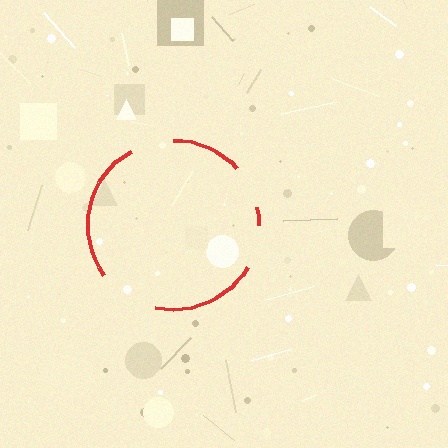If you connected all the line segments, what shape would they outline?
They would outline a circle.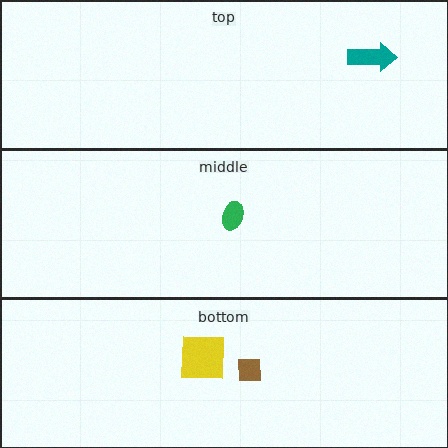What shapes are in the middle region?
The green ellipse.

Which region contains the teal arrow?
The top region.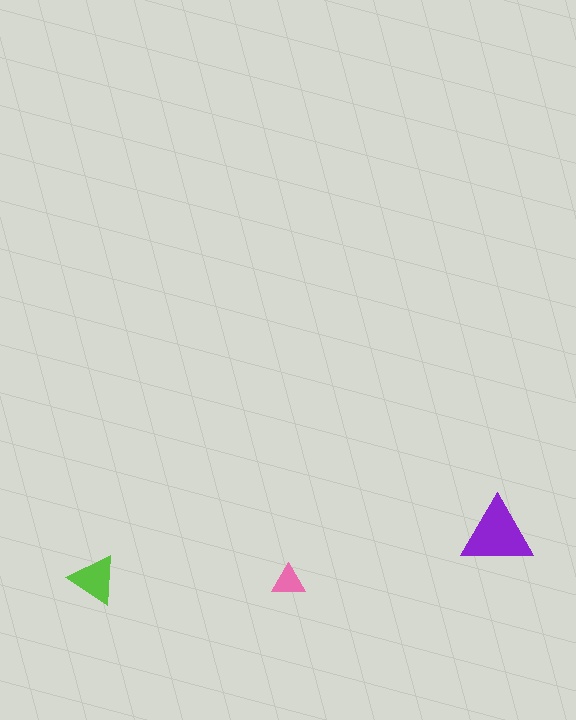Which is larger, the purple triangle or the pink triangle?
The purple one.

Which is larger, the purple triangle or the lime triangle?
The purple one.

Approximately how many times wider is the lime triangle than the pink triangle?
About 1.5 times wider.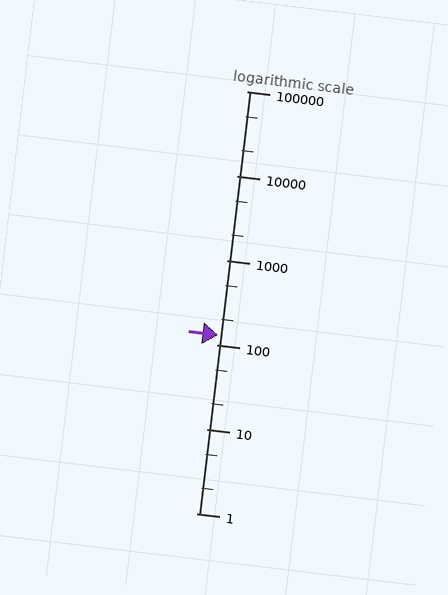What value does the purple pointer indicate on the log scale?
The pointer indicates approximately 130.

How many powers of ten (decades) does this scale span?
The scale spans 5 decades, from 1 to 100000.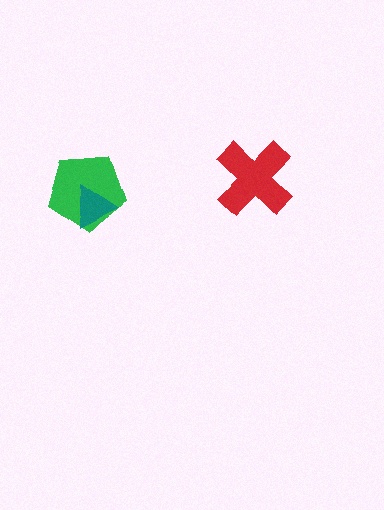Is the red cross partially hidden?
No, no other shape covers it.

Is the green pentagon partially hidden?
Yes, it is partially covered by another shape.